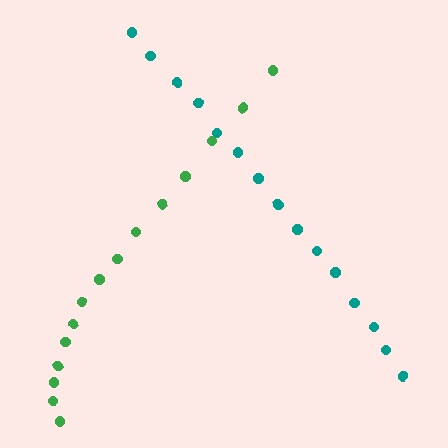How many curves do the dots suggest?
There are 2 distinct paths.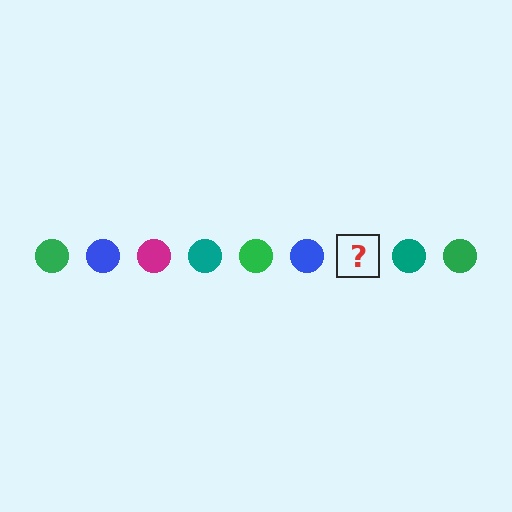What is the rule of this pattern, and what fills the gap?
The rule is that the pattern cycles through green, blue, magenta, teal circles. The gap should be filled with a magenta circle.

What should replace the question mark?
The question mark should be replaced with a magenta circle.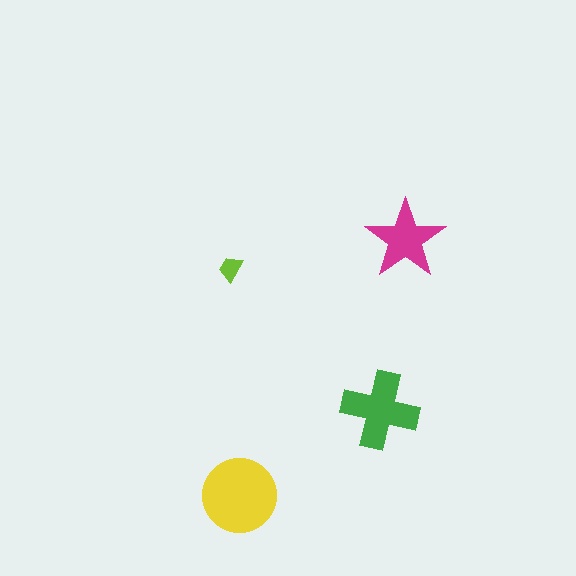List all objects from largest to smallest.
The yellow circle, the green cross, the magenta star, the lime trapezoid.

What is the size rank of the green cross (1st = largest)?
2nd.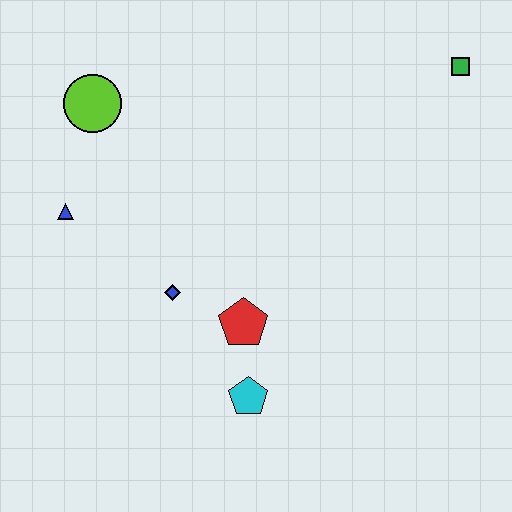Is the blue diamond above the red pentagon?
Yes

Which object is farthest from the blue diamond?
The green square is farthest from the blue diamond.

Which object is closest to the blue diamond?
The red pentagon is closest to the blue diamond.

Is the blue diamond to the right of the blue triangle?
Yes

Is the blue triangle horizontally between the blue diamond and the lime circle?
No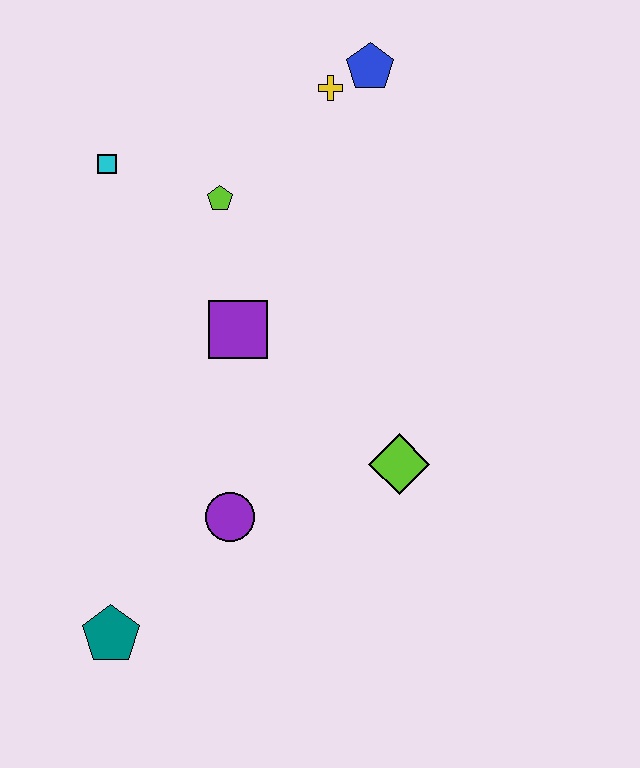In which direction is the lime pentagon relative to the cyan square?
The lime pentagon is to the right of the cyan square.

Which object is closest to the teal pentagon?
The purple circle is closest to the teal pentagon.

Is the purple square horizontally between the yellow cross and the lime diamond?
No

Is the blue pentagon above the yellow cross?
Yes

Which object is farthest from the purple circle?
The blue pentagon is farthest from the purple circle.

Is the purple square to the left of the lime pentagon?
No